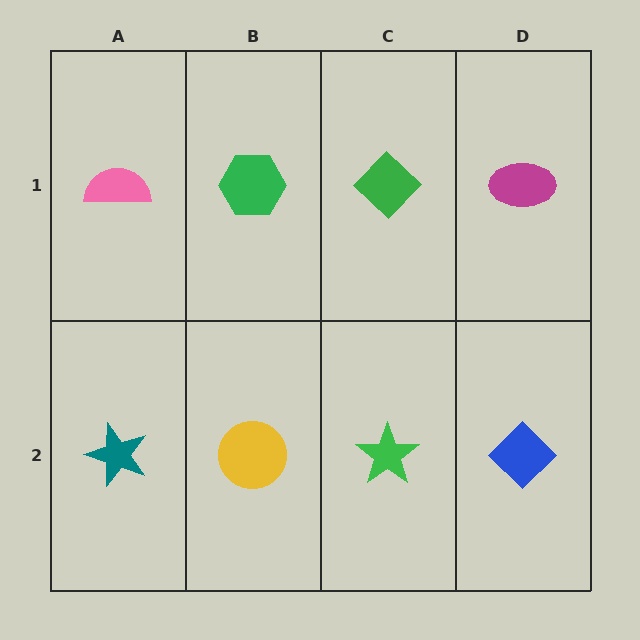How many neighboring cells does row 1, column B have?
3.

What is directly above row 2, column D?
A magenta ellipse.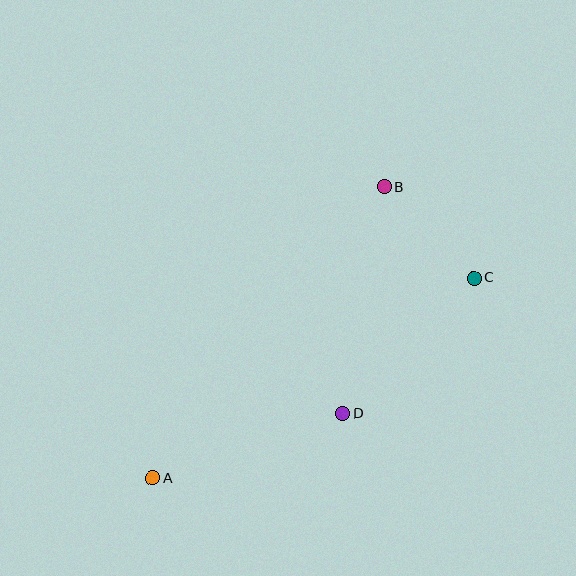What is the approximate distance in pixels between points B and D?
The distance between B and D is approximately 231 pixels.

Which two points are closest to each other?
Points B and C are closest to each other.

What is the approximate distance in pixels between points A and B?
The distance between A and B is approximately 372 pixels.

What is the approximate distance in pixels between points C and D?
The distance between C and D is approximately 189 pixels.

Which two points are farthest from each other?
Points A and C are farthest from each other.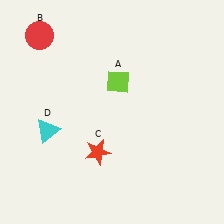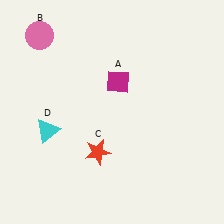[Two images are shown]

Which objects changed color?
A changed from lime to magenta. B changed from red to pink.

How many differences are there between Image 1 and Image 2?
There are 2 differences between the two images.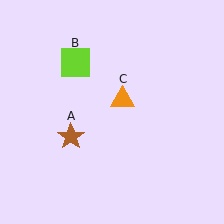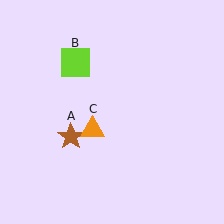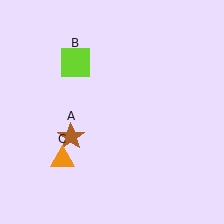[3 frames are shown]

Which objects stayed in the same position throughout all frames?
Brown star (object A) and lime square (object B) remained stationary.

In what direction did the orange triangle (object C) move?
The orange triangle (object C) moved down and to the left.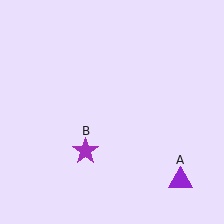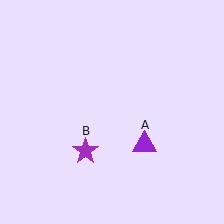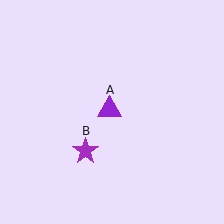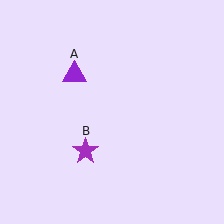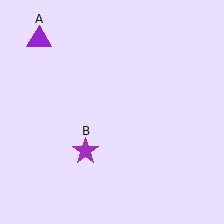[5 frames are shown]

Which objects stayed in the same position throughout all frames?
Purple star (object B) remained stationary.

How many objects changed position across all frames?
1 object changed position: purple triangle (object A).